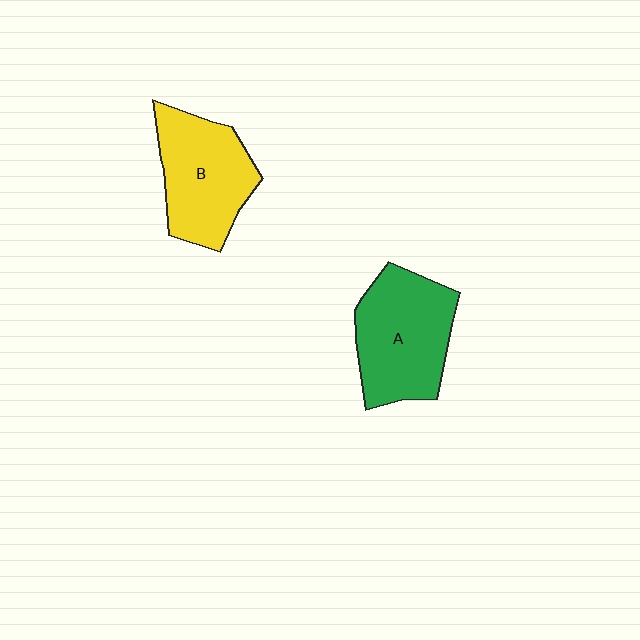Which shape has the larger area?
Shape A (green).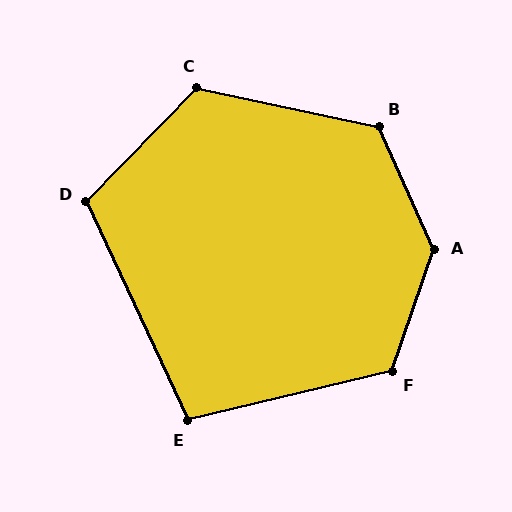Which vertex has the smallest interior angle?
E, at approximately 101 degrees.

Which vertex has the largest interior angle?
A, at approximately 137 degrees.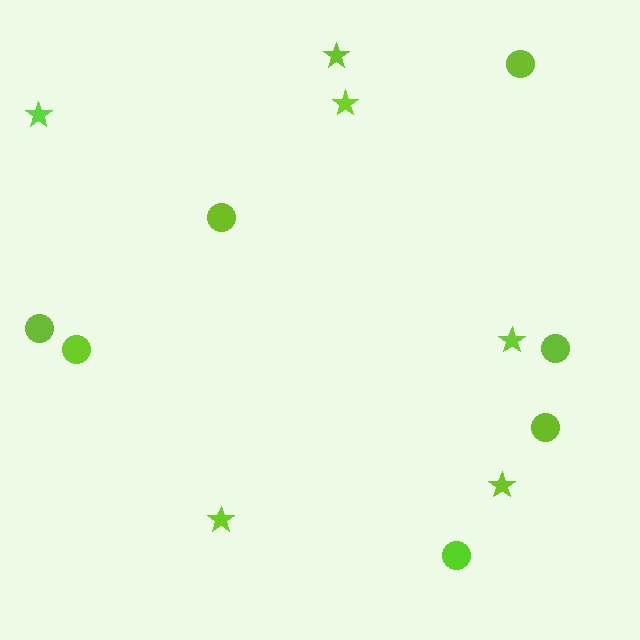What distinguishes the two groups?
There are 2 groups: one group of stars (6) and one group of circles (7).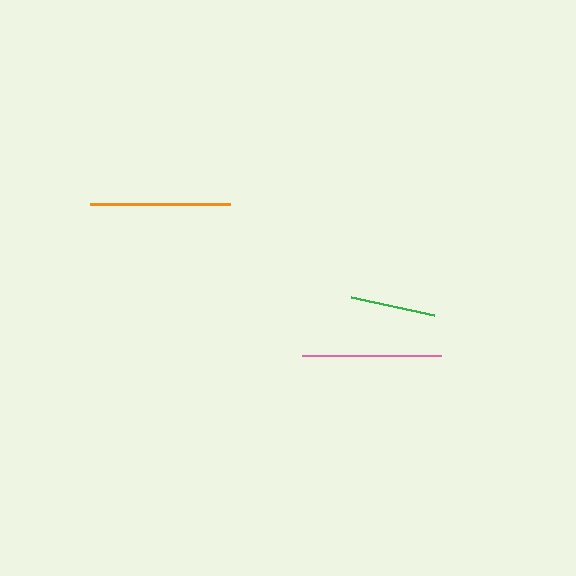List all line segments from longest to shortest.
From longest to shortest: orange, pink, green.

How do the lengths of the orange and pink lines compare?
The orange and pink lines are approximately the same length.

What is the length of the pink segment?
The pink segment is approximately 139 pixels long.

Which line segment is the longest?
The orange line is the longest at approximately 140 pixels.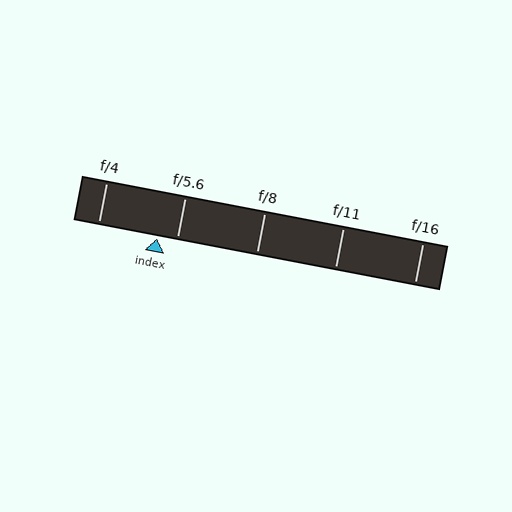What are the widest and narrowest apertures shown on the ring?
The widest aperture shown is f/4 and the narrowest is f/16.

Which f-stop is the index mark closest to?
The index mark is closest to f/5.6.